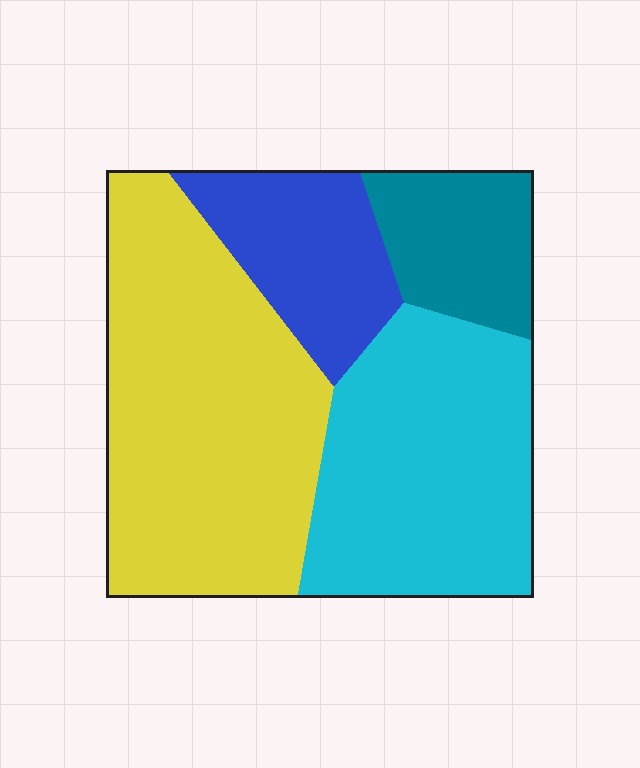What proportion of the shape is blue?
Blue covers 15% of the shape.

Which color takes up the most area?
Yellow, at roughly 40%.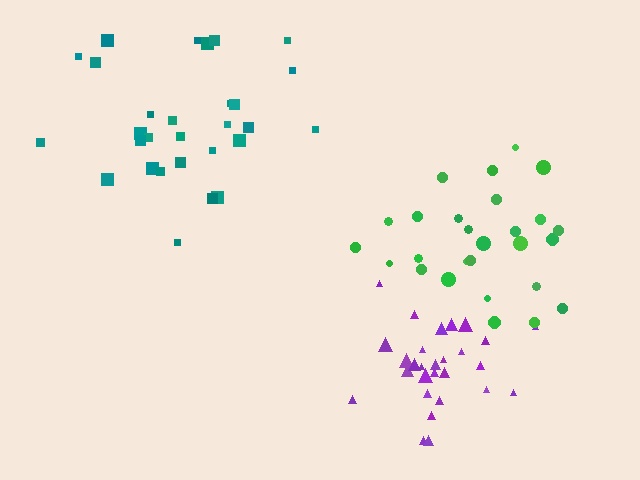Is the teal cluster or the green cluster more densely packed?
Teal.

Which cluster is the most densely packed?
Purple.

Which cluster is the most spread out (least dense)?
Green.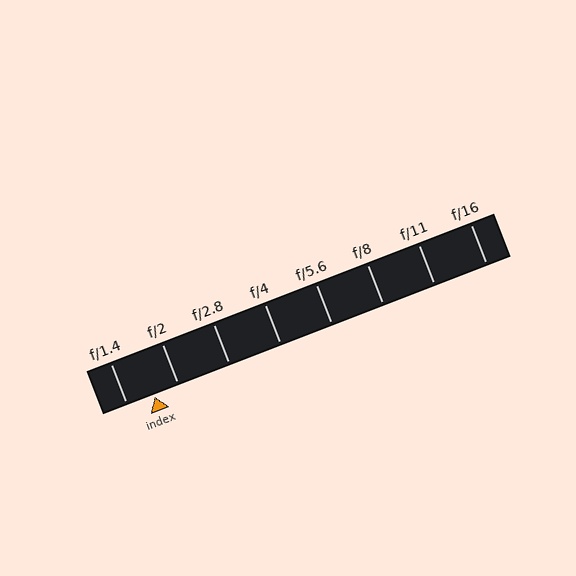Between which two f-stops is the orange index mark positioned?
The index mark is between f/1.4 and f/2.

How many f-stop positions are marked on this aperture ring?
There are 8 f-stop positions marked.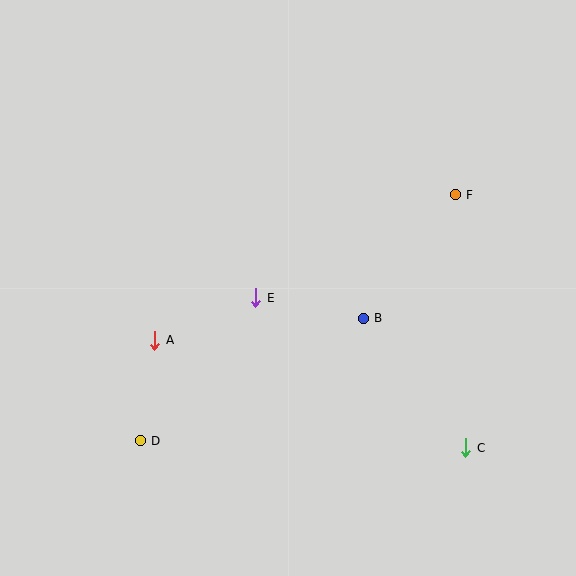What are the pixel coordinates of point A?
Point A is at (155, 340).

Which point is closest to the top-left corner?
Point A is closest to the top-left corner.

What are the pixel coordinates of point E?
Point E is at (256, 298).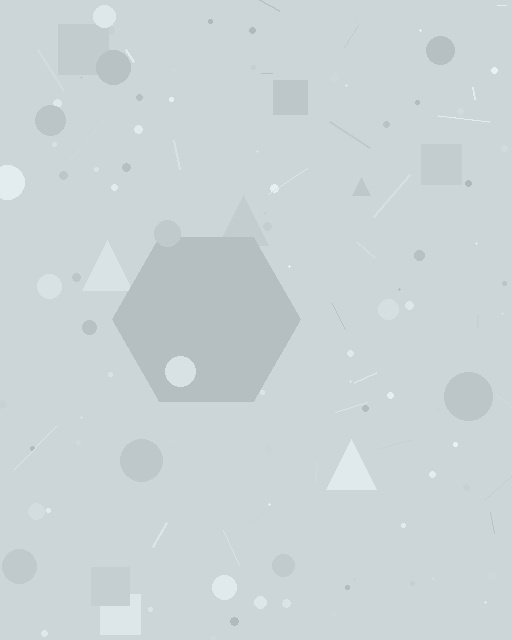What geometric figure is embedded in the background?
A hexagon is embedded in the background.